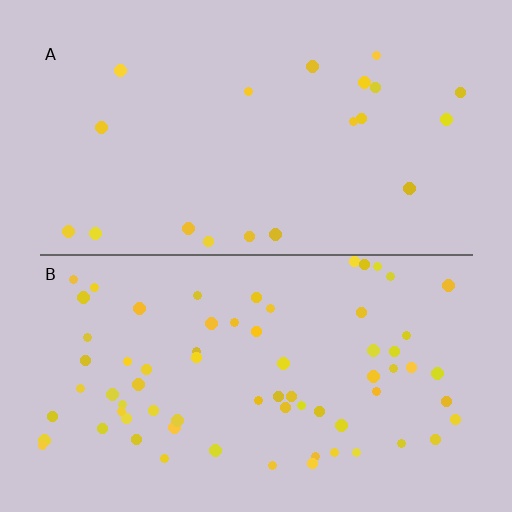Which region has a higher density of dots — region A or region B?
B (the bottom).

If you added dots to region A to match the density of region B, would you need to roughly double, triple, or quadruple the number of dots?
Approximately triple.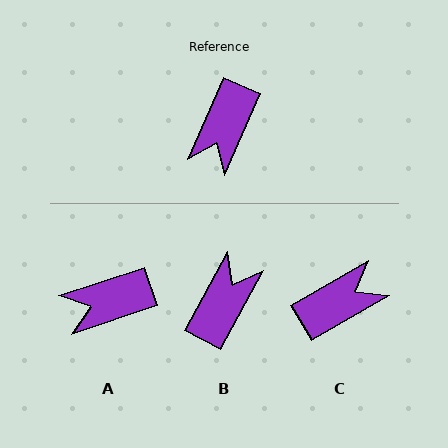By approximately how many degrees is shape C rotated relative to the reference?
Approximately 144 degrees counter-clockwise.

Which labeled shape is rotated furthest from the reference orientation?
B, about 175 degrees away.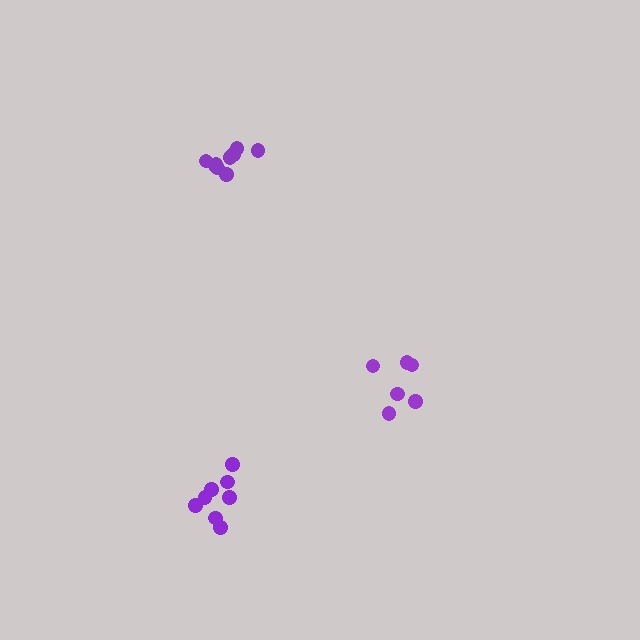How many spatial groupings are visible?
There are 3 spatial groupings.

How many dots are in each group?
Group 1: 9 dots, Group 2: 8 dots, Group 3: 6 dots (23 total).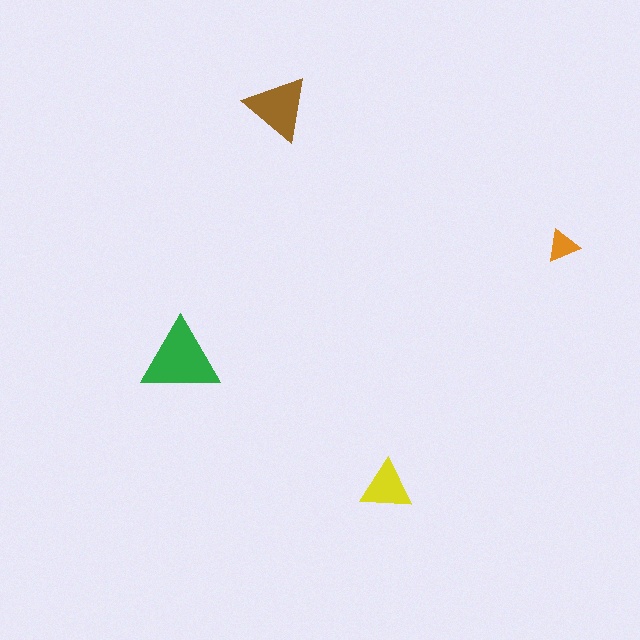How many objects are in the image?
There are 4 objects in the image.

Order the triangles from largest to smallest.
the green one, the brown one, the yellow one, the orange one.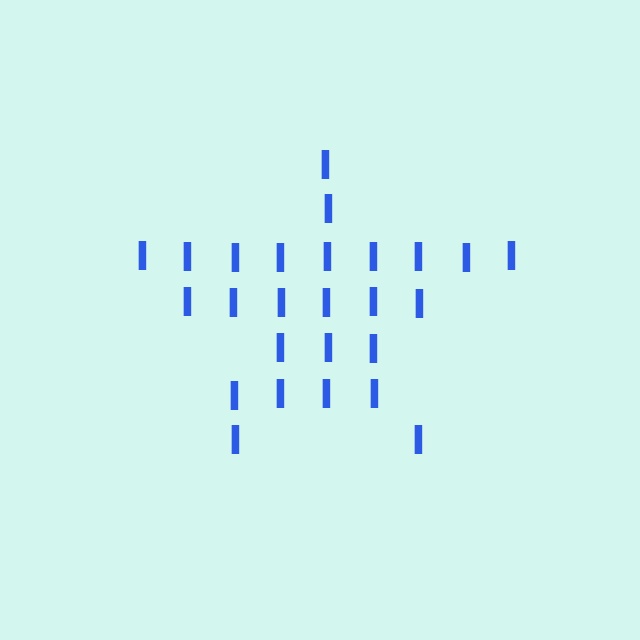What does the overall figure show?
The overall figure shows a star.